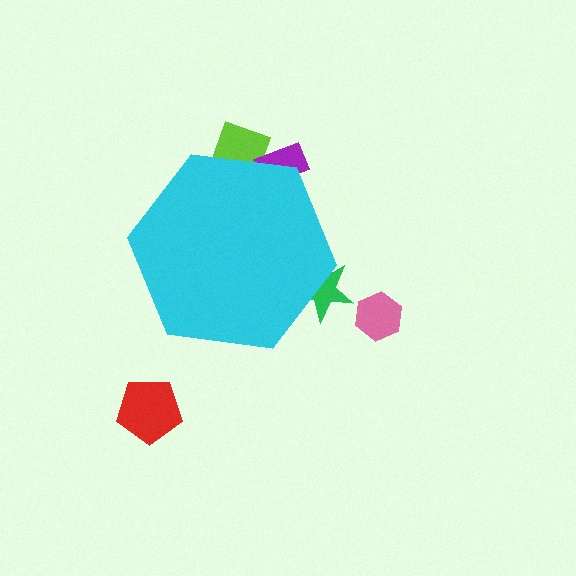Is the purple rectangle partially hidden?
Yes, the purple rectangle is partially hidden behind the cyan hexagon.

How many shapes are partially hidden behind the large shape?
3 shapes are partially hidden.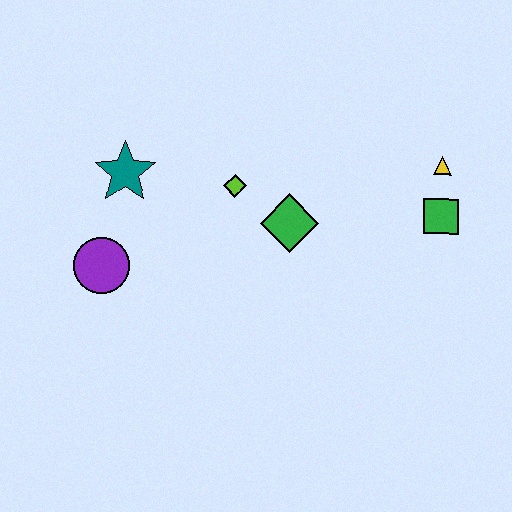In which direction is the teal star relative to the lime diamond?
The teal star is to the left of the lime diamond.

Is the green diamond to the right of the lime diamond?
Yes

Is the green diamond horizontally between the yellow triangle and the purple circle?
Yes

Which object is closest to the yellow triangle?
The green square is closest to the yellow triangle.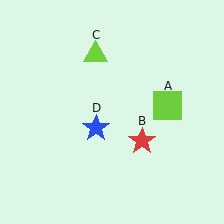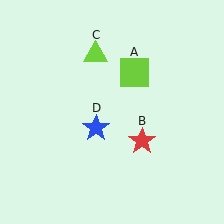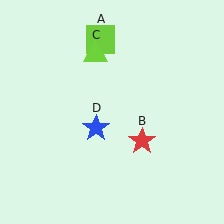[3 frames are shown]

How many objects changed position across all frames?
1 object changed position: lime square (object A).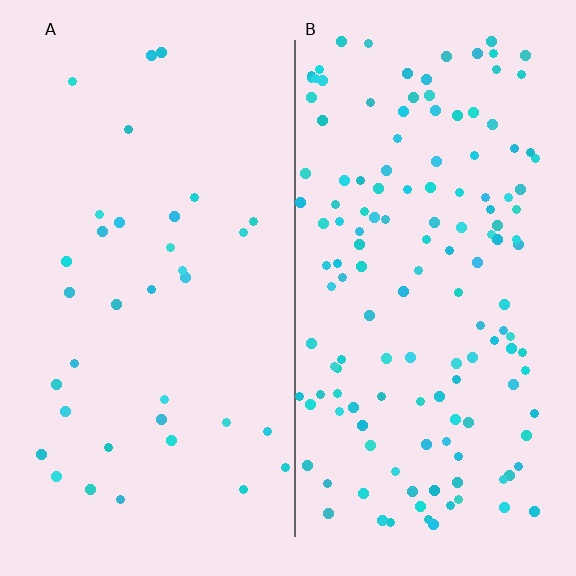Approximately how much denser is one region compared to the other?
Approximately 4.1× — region B over region A.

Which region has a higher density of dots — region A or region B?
B (the right).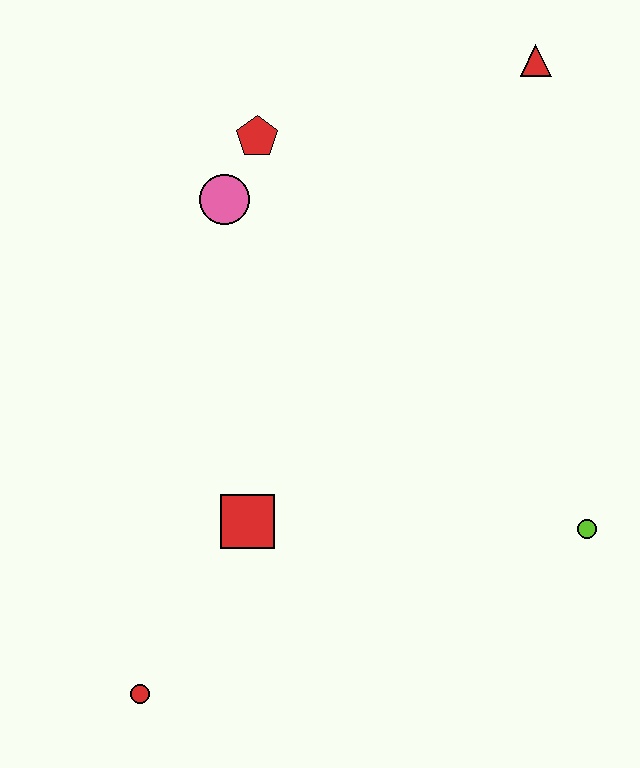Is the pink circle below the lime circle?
No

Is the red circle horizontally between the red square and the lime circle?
No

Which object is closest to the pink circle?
The red pentagon is closest to the pink circle.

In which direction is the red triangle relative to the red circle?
The red triangle is above the red circle.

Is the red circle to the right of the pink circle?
No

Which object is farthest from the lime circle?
The red pentagon is farthest from the lime circle.